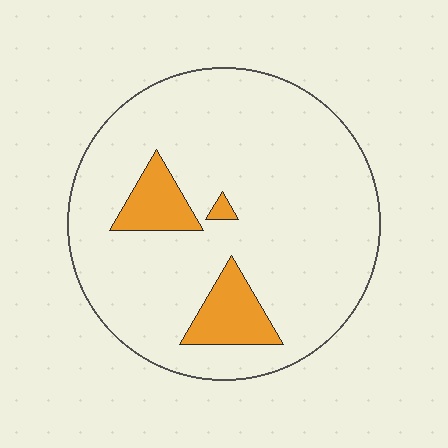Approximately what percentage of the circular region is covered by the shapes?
Approximately 10%.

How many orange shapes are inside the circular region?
3.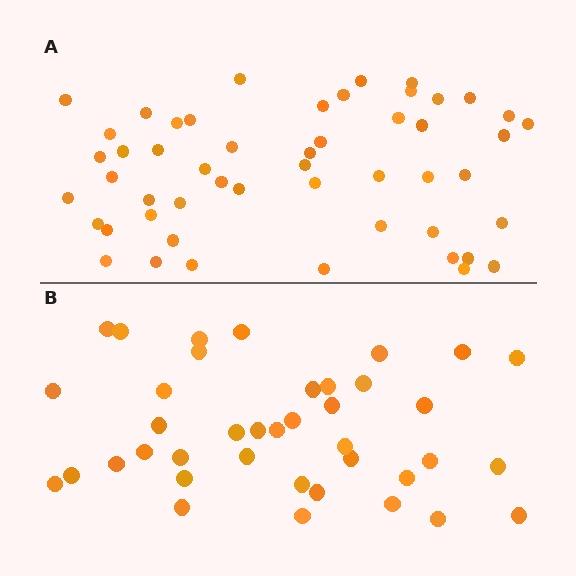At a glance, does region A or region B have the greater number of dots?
Region A (the top region) has more dots.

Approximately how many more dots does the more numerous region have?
Region A has roughly 12 or so more dots than region B.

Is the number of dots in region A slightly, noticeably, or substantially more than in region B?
Region A has noticeably more, but not dramatically so. The ratio is roughly 1.3 to 1.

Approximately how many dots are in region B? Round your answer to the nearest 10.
About 40 dots. (The exact count is 39, which rounds to 40.)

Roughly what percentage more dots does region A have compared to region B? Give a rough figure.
About 30% more.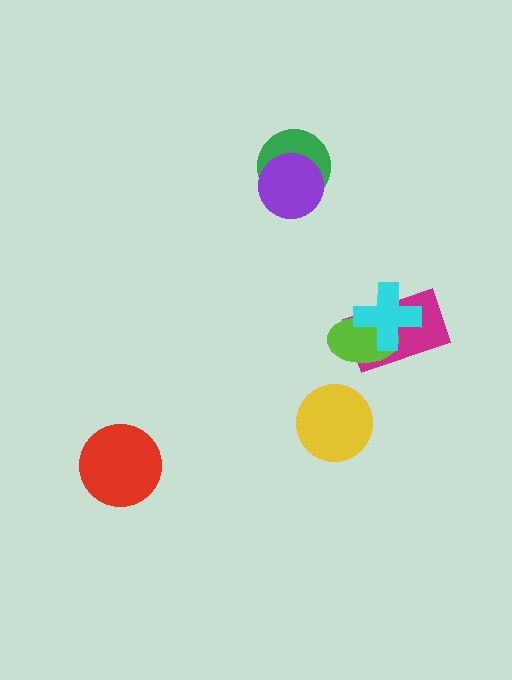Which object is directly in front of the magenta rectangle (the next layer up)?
The lime ellipse is directly in front of the magenta rectangle.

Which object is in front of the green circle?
The purple circle is in front of the green circle.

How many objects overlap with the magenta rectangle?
2 objects overlap with the magenta rectangle.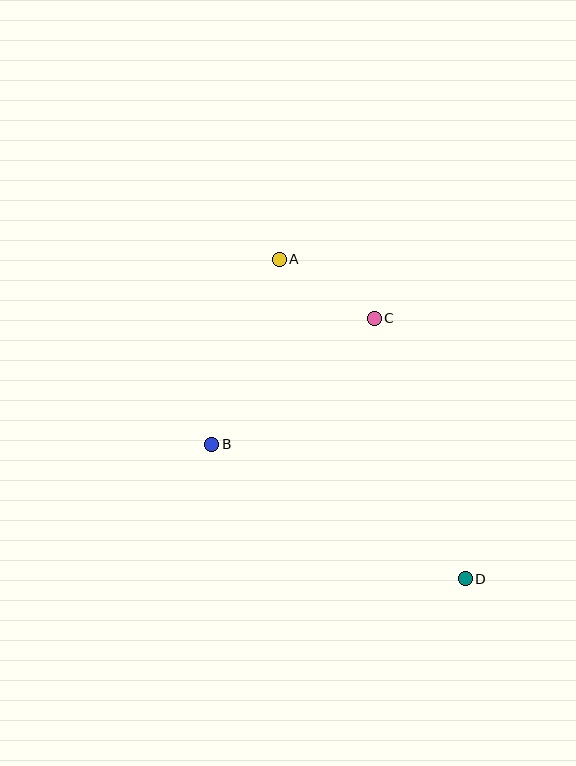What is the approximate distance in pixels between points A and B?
The distance between A and B is approximately 197 pixels.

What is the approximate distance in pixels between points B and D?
The distance between B and D is approximately 287 pixels.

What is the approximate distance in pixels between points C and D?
The distance between C and D is approximately 276 pixels.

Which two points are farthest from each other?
Points A and D are farthest from each other.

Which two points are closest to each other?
Points A and C are closest to each other.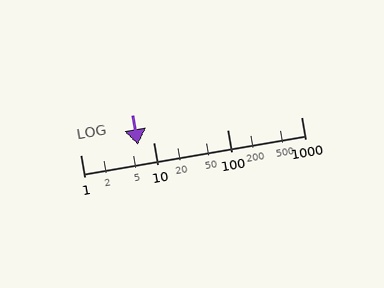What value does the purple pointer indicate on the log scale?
The pointer indicates approximately 6.1.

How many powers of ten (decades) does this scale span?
The scale spans 3 decades, from 1 to 1000.